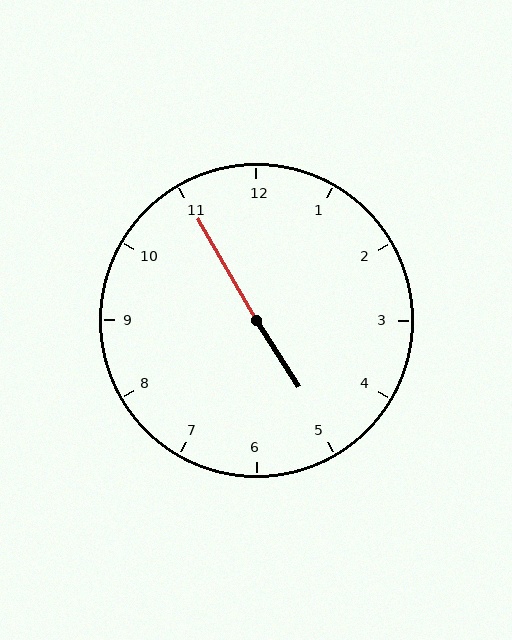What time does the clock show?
4:55.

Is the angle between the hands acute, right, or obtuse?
It is obtuse.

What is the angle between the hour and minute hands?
Approximately 178 degrees.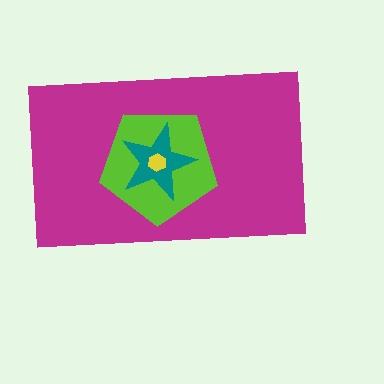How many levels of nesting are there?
4.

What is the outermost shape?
The magenta rectangle.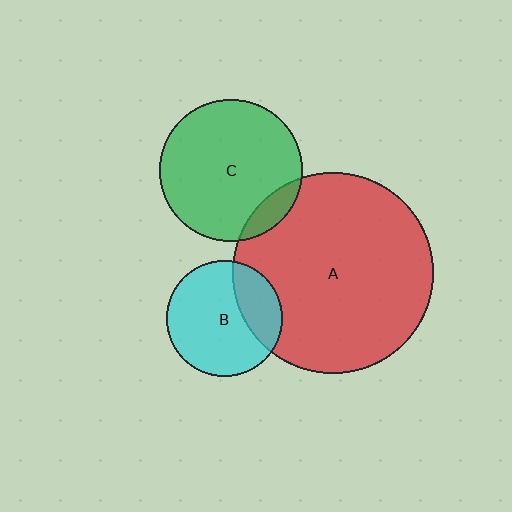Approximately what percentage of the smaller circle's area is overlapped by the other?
Approximately 25%.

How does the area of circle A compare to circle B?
Approximately 3.0 times.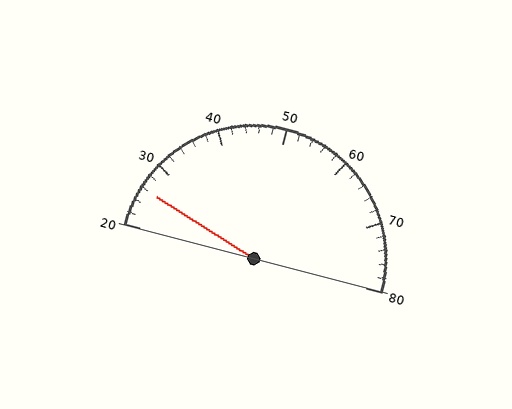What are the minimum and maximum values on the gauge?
The gauge ranges from 20 to 80.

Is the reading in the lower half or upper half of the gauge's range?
The reading is in the lower half of the range (20 to 80).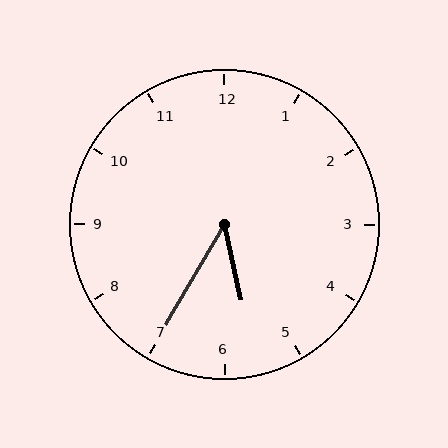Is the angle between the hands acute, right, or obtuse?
It is acute.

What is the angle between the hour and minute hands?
Approximately 42 degrees.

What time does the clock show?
5:35.